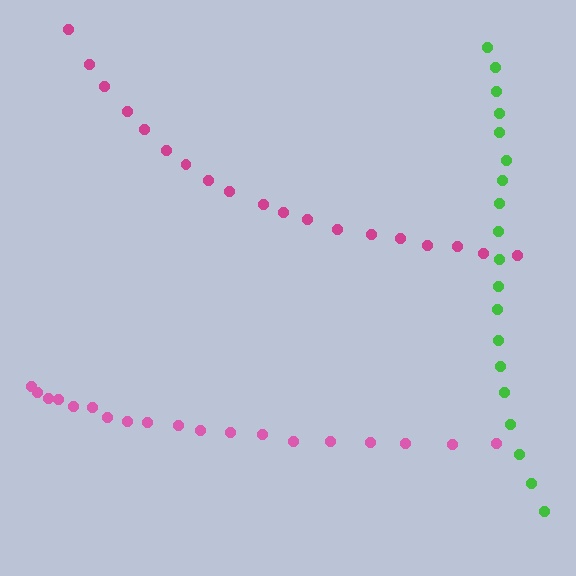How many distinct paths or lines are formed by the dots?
There are 3 distinct paths.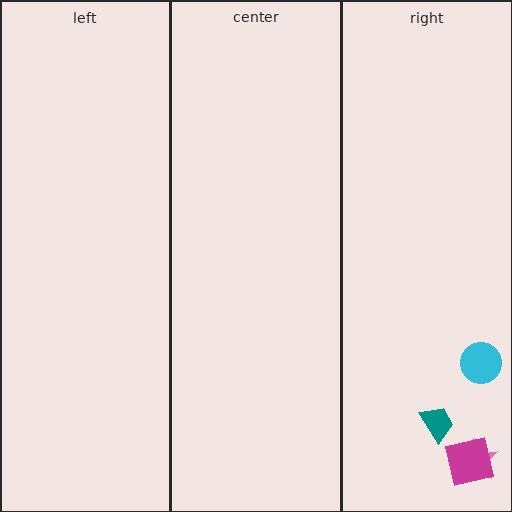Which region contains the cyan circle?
The right region.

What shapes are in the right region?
The cyan circle, the pink star, the magenta square, the teal trapezoid.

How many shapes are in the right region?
4.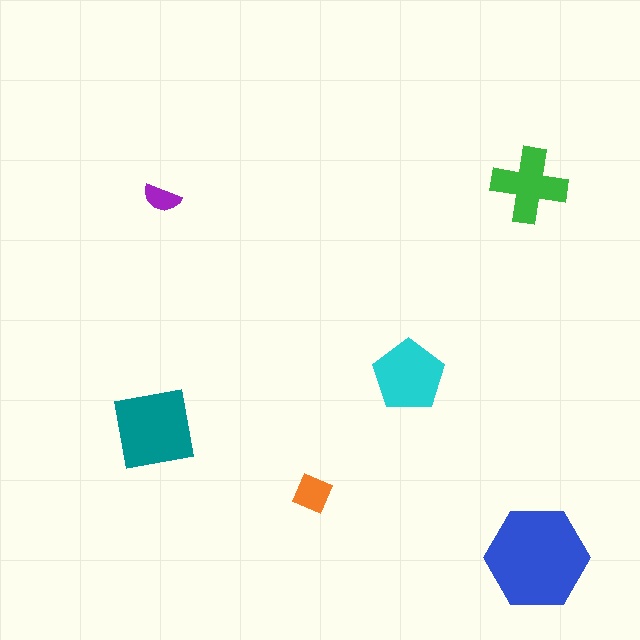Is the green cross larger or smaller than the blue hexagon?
Smaller.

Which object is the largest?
The blue hexagon.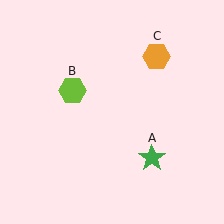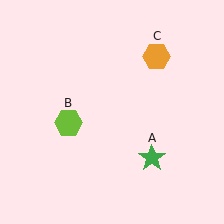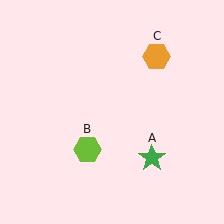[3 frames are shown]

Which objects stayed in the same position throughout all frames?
Green star (object A) and orange hexagon (object C) remained stationary.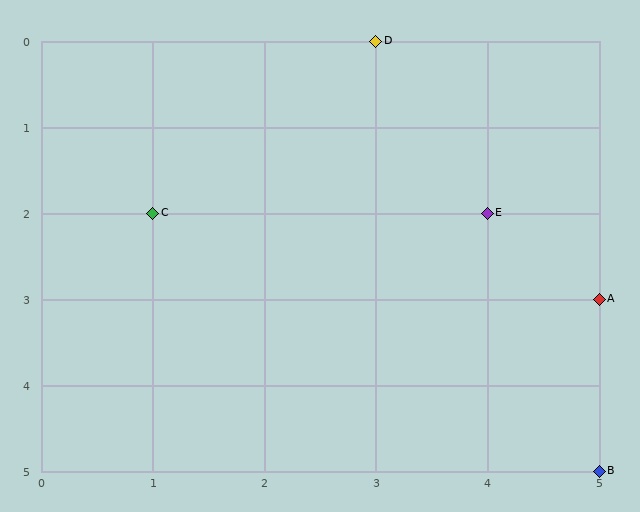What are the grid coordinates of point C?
Point C is at grid coordinates (1, 2).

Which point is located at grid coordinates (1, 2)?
Point C is at (1, 2).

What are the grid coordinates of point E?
Point E is at grid coordinates (4, 2).